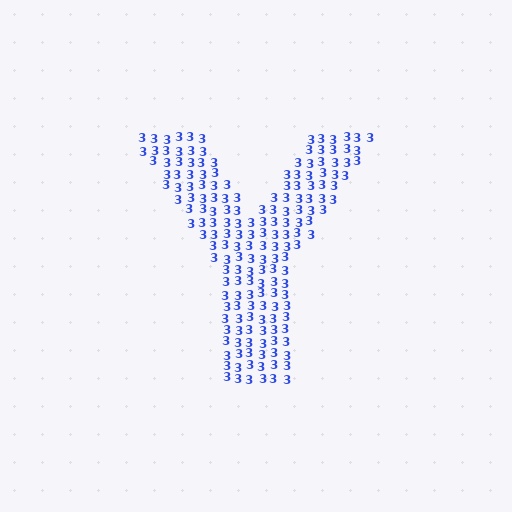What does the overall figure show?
The overall figure shows the letter Y.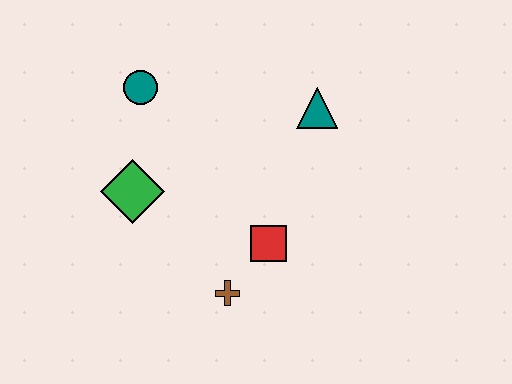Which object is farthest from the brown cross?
The teal circle is farthest from the brown cross.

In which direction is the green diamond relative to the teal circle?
The green diamond is below the teal circle.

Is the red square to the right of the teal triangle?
No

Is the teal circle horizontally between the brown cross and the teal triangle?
No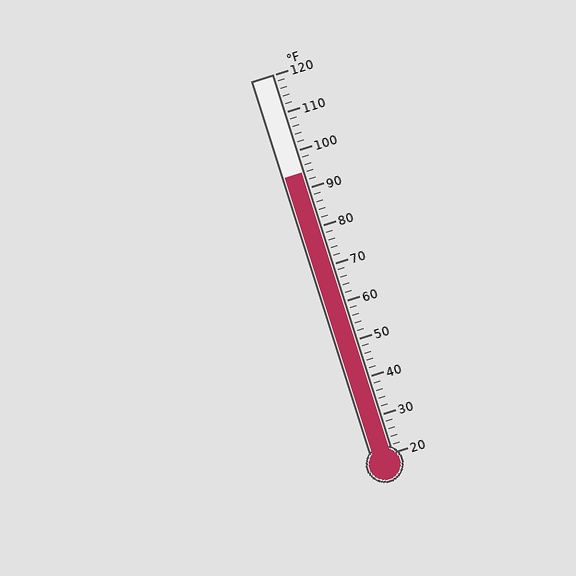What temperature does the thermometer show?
The thermometer shows approximately 94°F.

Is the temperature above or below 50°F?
The temperature is above 50°F.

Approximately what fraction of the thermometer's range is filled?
The thermometer is filled to approximately 75% of its range.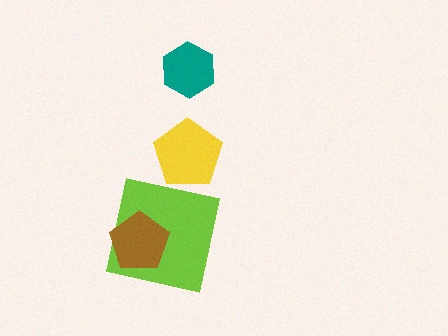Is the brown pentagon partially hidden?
No, no other shape covers it.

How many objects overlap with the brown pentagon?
1 object overlaps with the brown pentagon.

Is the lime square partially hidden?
Yes, it is partially covered by another shape.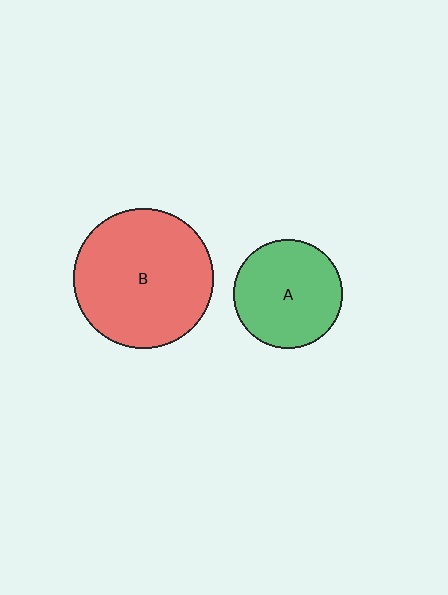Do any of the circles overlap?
No, none of the circles overlap.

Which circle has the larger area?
Circle B (red).